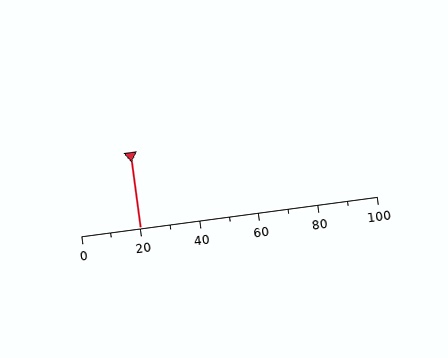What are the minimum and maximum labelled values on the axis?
The axis runs from 0 to 100.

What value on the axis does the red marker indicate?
The marker indicates approximately 20.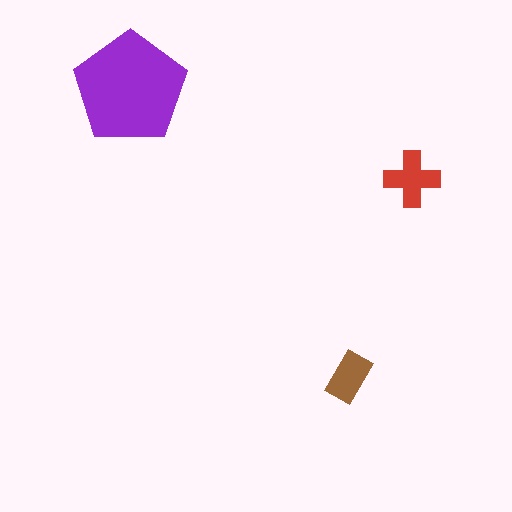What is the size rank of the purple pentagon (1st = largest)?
1st.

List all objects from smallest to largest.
The brown rectangle, the red cross, the purple pentagon.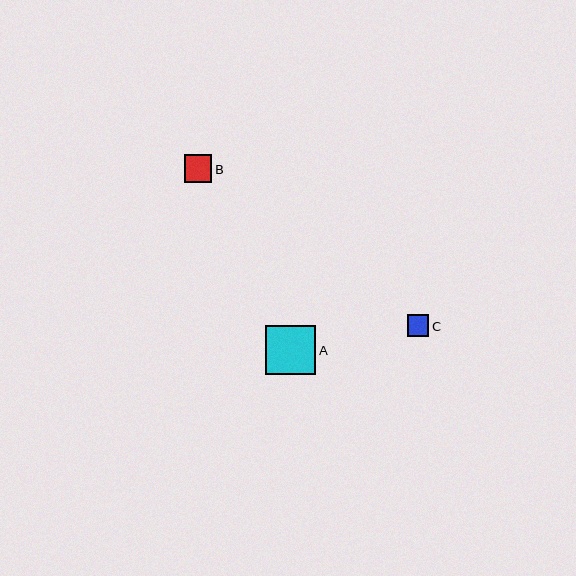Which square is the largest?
Square A is the largest with a size of approximately 50 pixels.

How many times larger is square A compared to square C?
Square A is approximately 2.3 times the size of square C.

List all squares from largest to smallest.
From largest to smallest: A, B, C.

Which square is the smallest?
Square C is the smallest with a size of approximately 22 pixels.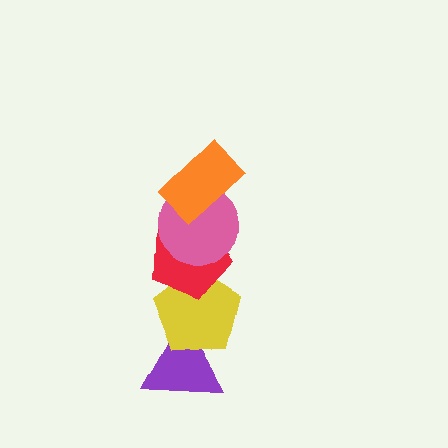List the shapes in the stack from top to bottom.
From top to bottom: the orange rectangle, the pink circle, the red pentagon, the yellow pentagon, the purple triangle.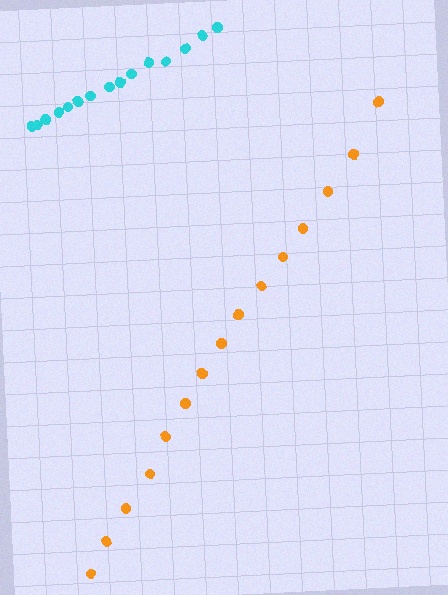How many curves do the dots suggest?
There are 2 distinct paths.